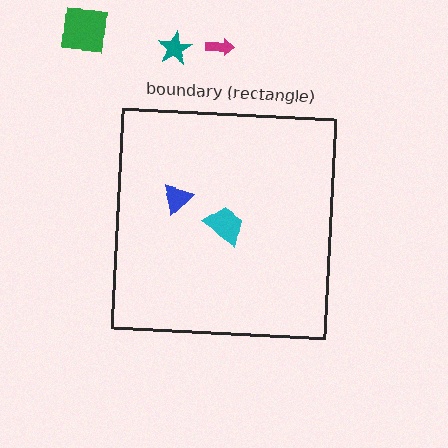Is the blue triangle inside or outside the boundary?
Inside.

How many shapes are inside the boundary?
2 inside, 3 outside.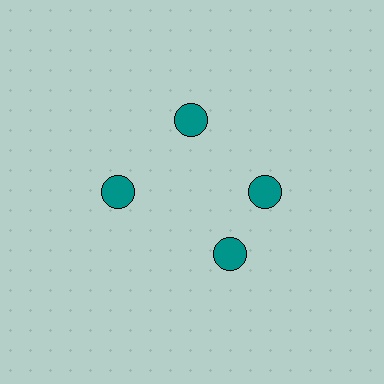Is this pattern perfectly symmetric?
No. The 4 teal circles are arranged in a ring, but one element near the 6 o'clock position is rotated out of alignment along the ring, breaking the 4-fold rotational symmetry.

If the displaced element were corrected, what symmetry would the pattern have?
It would have 4-fold rotational symmetry — the pattern would map onto itself every 90 degrees.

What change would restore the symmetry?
The symmetry would be restored by rotating it back into even spacing with its neighbors so that all 4 circles sit at equal angles and equal distance from the center.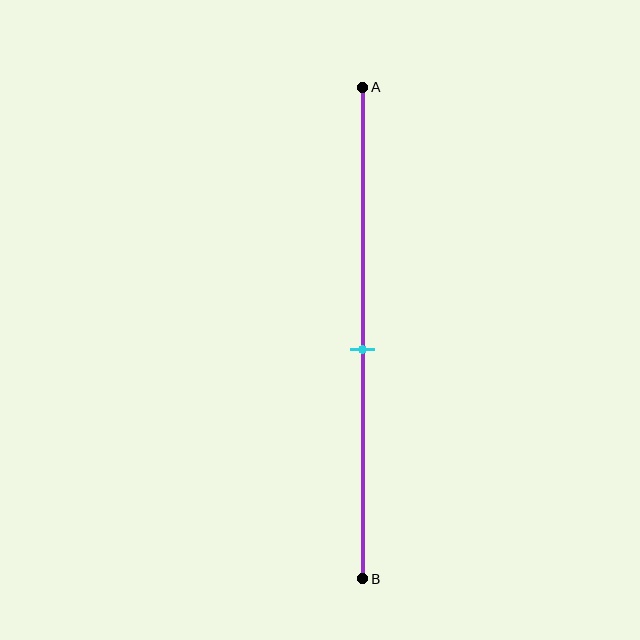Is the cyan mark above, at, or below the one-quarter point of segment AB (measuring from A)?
The cyan mark is below the one-quarter point of segment AB.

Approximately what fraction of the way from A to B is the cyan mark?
The cyan mark is approximately 55% of the way from A to B.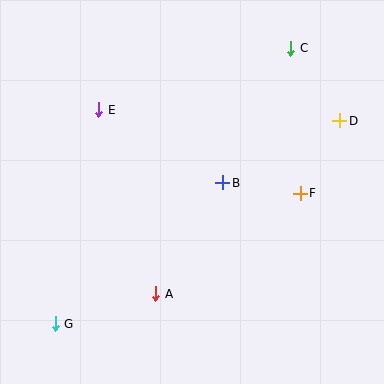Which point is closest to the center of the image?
Point B at (223, 183) is closest to the center.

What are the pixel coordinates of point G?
Point G is at (55, 324).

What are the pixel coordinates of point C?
Point C is at (291, 48).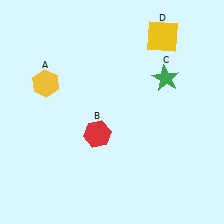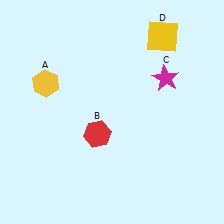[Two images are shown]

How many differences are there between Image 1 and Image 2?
There is 1 difference between the two images.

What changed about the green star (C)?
In Image 1, C is green. In Image 2, it changed to magenta.